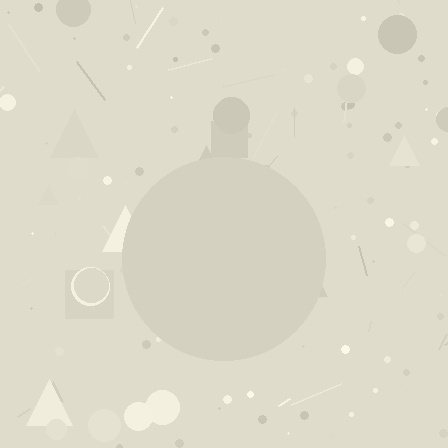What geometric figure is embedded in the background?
A circle is embedded in the background.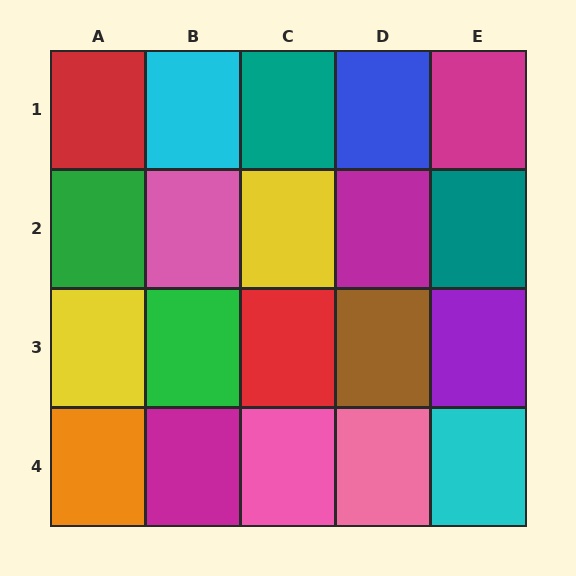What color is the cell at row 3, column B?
Green.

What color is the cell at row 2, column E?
Teal.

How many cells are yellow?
2 cells are yellow.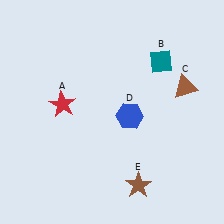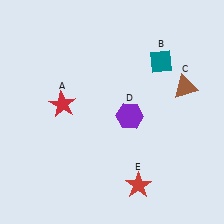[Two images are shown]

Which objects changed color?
D changed from blue to purple. E changed from brown to red.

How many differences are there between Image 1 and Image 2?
There are 2 differences between the two images.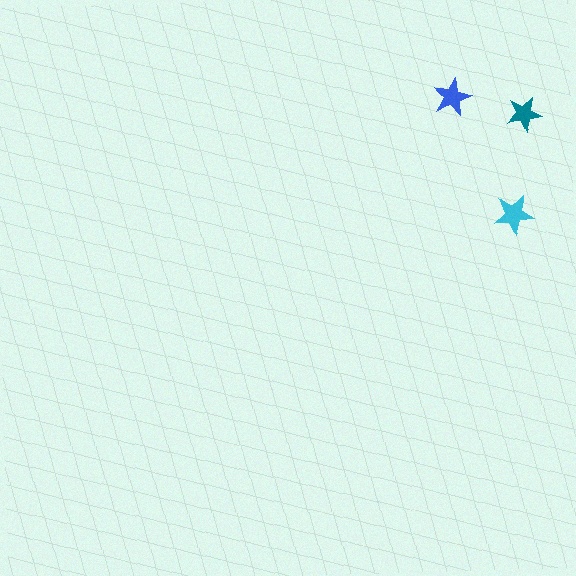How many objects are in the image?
There are 3 objects in the image.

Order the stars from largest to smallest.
the cyan one, the blue one, the teal one.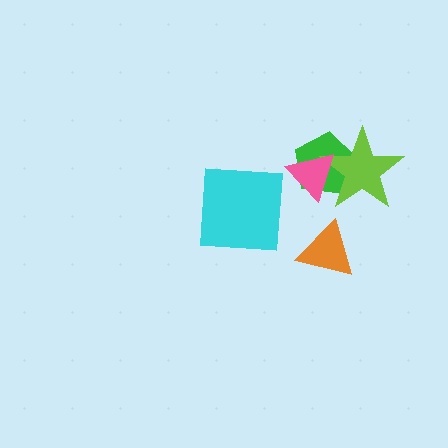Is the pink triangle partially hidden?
No, no other shape covers it.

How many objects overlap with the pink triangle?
2 objects overlap with the pink triangle.